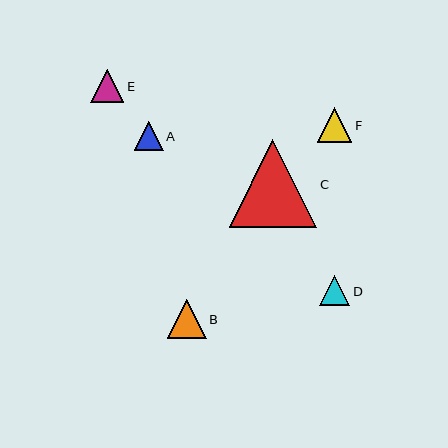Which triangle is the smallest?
Triangle A is the smallest with a size of approximately 29 pixels.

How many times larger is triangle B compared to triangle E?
Triangle B is approximately 1.2 times the size of triangle E.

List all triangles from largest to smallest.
From largest to smallest: C, B, F, E, D, A.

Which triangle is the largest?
Triangle C is the largest with a size of approximately 88 pixels.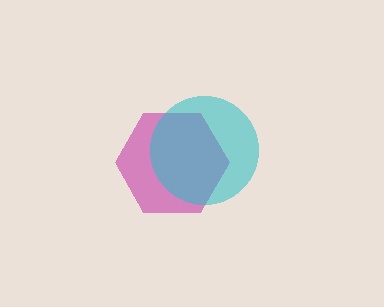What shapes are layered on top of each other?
The layered shapes are: a magenta hexagon, a cyan circle.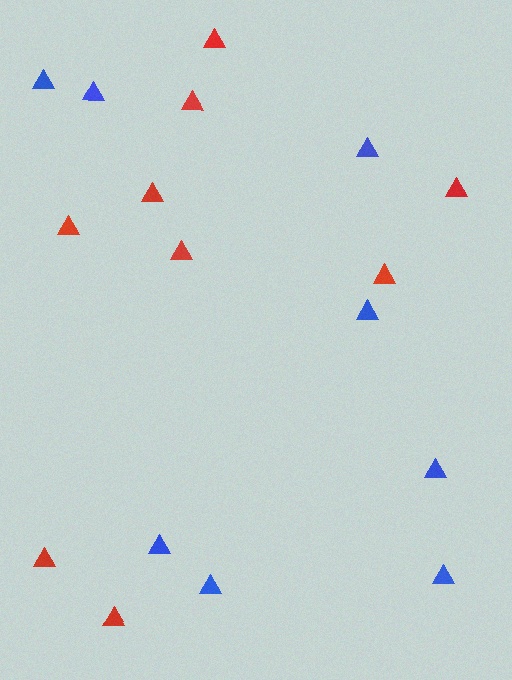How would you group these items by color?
There are 2 groups: one group of blue triangles (8) and one group of red triangles (9).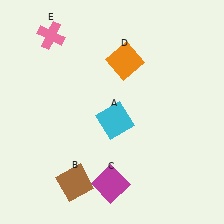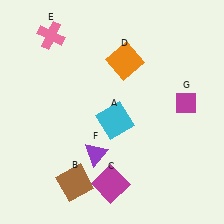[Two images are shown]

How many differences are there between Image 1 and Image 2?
There are 2 differences between the two images.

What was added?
A purple triangle (F), a magenta diamond (G) were added in Image 2.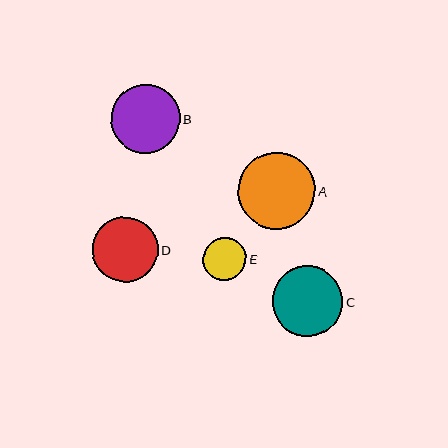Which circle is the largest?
Circle A is the largest with a size of approximately 77 pixels.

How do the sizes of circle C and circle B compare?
Circle C and circle B are approximately the same size.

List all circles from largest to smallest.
From largest to smallest: A, C, B, D, E.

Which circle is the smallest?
Circle E is the smallest with a size of approximately 43 pixels.